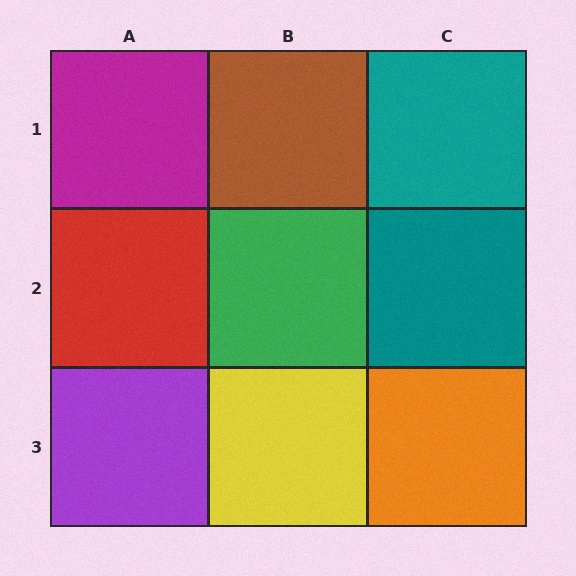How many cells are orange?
1 cell is orange.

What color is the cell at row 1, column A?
Magenta.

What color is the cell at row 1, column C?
Teal.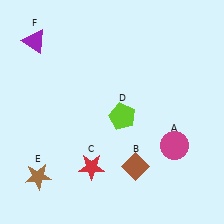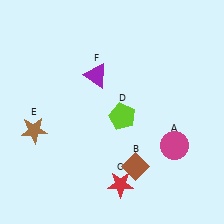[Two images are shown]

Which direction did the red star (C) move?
The red star (C) moved right.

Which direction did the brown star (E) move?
The brown star (E) moved up.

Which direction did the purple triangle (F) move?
The purple triangle (F) moved right.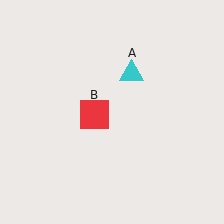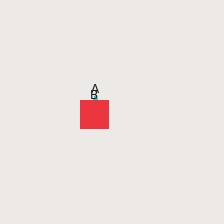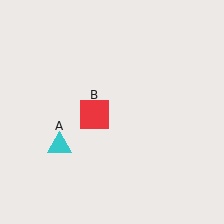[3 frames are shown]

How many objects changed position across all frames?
1 object changed position: cyan triangle (object A).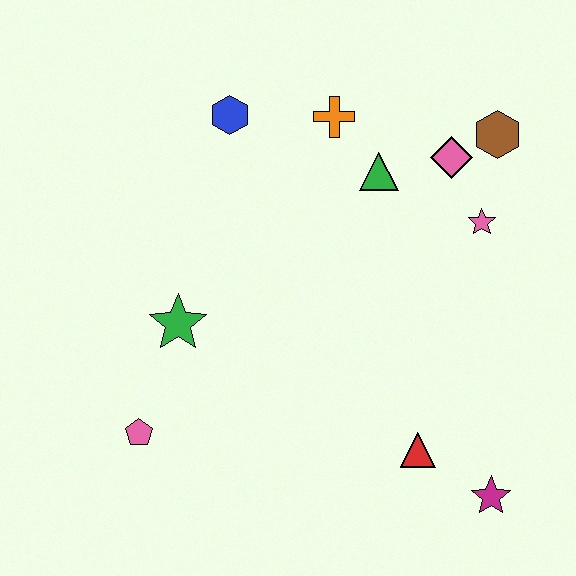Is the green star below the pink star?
Yes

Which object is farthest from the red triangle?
The blue hexagon is farthest from the red triangle.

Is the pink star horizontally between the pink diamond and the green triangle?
No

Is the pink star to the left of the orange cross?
No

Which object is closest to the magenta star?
The red triangle is closest to the magenta star.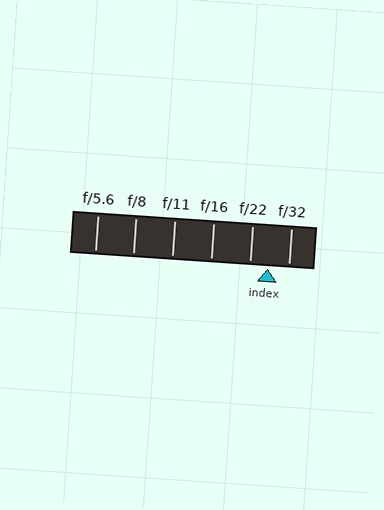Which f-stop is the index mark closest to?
The index mark is closest to f/22.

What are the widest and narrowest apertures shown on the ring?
The widest aperture shown is f/5.6 and the narrowest is f/32.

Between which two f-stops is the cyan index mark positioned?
The index mark is between f/22 and f/32.